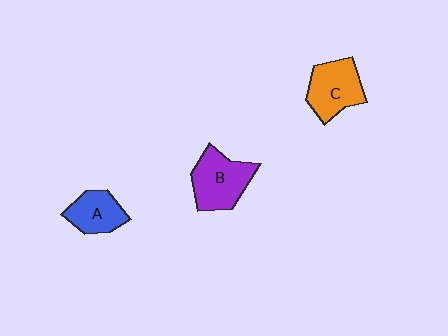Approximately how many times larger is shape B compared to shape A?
Approximately 1.4 times.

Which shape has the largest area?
Shape B (purple).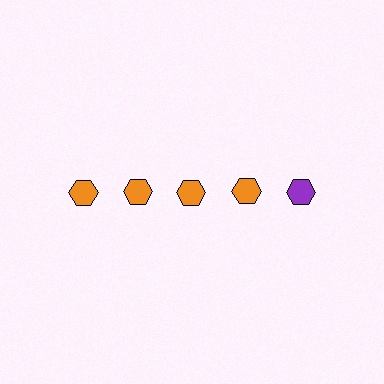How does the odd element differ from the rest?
It has a different color: purple instead of orange.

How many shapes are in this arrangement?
There are 5 shapes arranged in a grid pattern.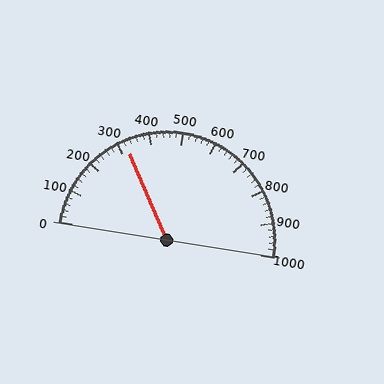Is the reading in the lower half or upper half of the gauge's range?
The reading is in the lower half of the range (0 to 1000).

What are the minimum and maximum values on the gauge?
The gauge ranges from 0 to 1000.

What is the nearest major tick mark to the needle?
The nearest major tick mark is 300.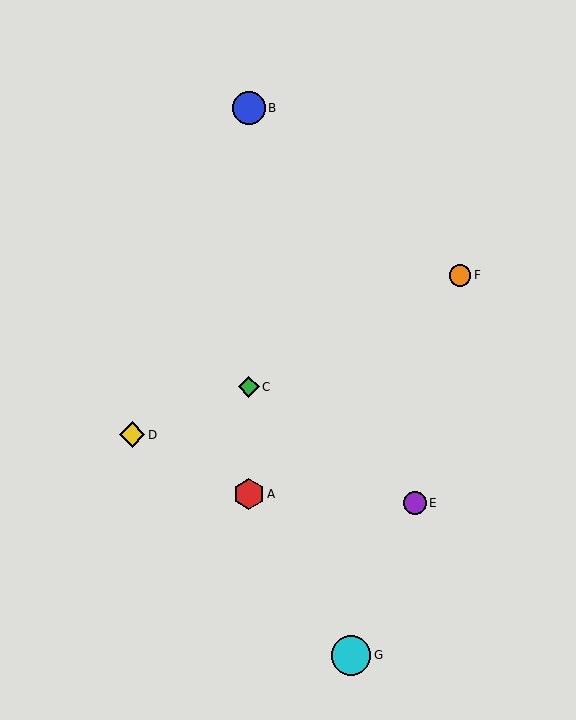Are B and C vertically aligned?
Yes, both are at x≈249.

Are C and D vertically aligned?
No, C is at x≈249 and D is at x≈132.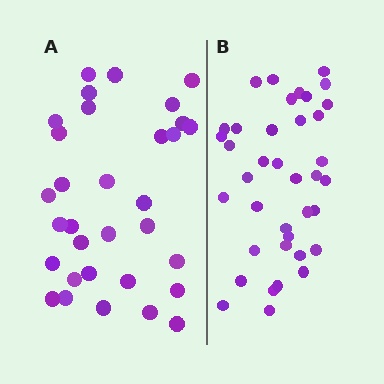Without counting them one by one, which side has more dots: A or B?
Region B (the right region) has more dots.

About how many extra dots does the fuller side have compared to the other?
Region B has about 6 more dots than region A.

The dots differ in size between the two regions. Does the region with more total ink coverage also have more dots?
No. Region A has more total ink coverage because its dots are larger, but region B actually contains more individual dots. Total area can be misleading — the number of items is what matters here.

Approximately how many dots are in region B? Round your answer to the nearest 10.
About 40 dots. (The exact count is 38, which rounds to 40.)